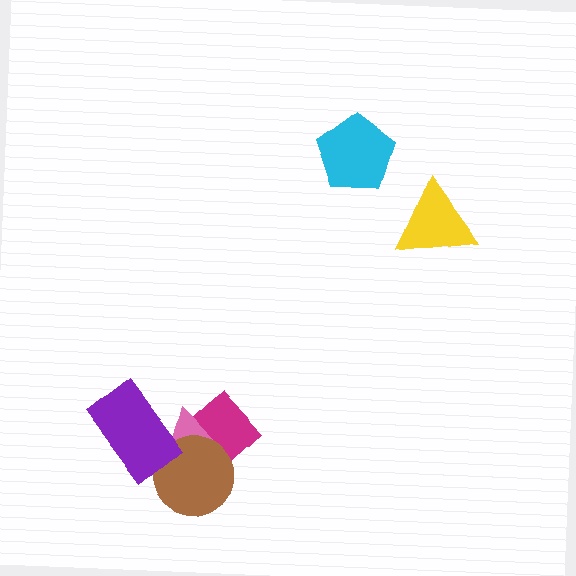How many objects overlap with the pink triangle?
3 objects overlap with the pink triangle.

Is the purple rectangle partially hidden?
No, no other shape covers it.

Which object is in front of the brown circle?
The purple rectangle is in front of the brown circle.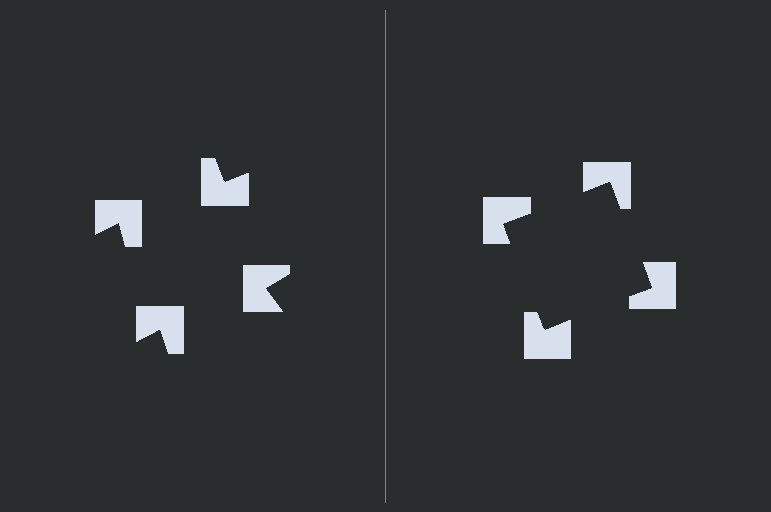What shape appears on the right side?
An illusory square.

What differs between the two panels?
The notched squares are positioned identically on both sides; only the wedge orientations differ. On the right they align to a square; on the left they are misaligned.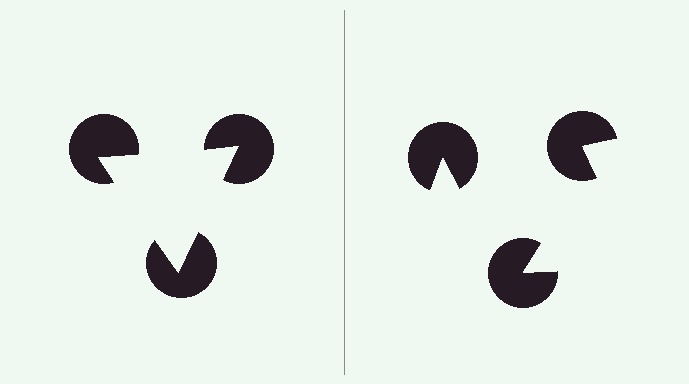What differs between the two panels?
The pac-man discs are positioned identically on both sides; only the wedge orientations differ. On the left they align to a triangle; on the right they are misaligned.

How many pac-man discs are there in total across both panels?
6 — 3 on each side.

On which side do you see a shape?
An illusory triangle appears on the left side. On the right side the wedge cuts are rotated, so no coherent shape forms.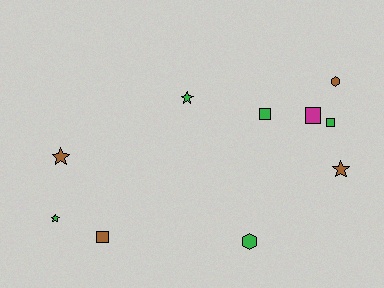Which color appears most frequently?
Green, with 5 objects.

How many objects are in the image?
There are 10 objects.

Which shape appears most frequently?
Star, with 4 objects.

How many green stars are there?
There are 2 green stars.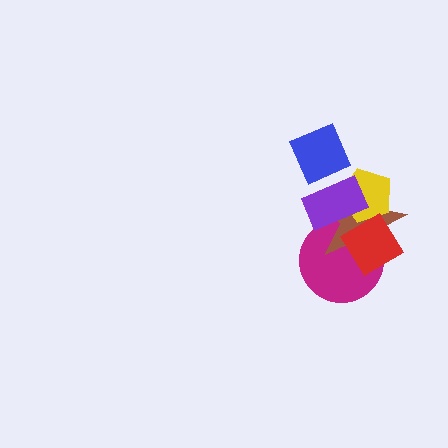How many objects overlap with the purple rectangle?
4 objects overlap with the purple rectangle.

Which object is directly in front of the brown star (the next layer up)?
The yellow pentagon is directly in front of the brown star.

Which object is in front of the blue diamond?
The purple rectangle is in front of the blue diamond.